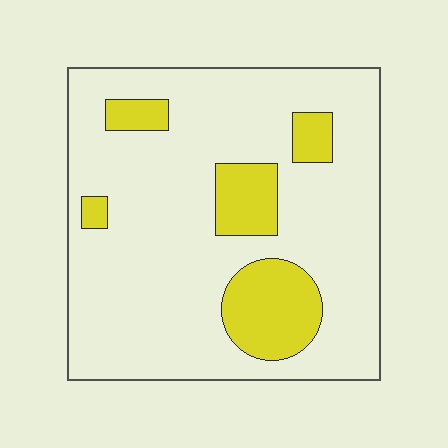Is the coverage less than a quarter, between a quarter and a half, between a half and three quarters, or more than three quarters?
Less than a quarter.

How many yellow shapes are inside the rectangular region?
5.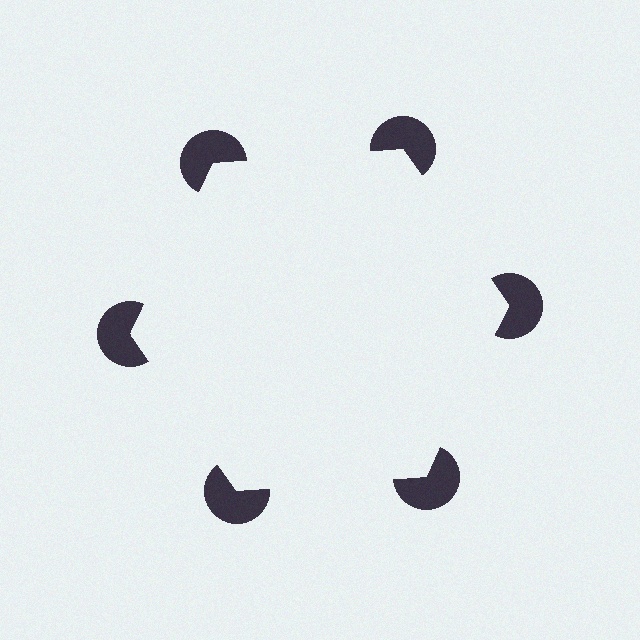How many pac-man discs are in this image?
There are 6 — one at each vertex of the illusory hexagon.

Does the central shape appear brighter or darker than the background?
It typically appears slightly brighter than the background, even though no actual brightness change is drawn.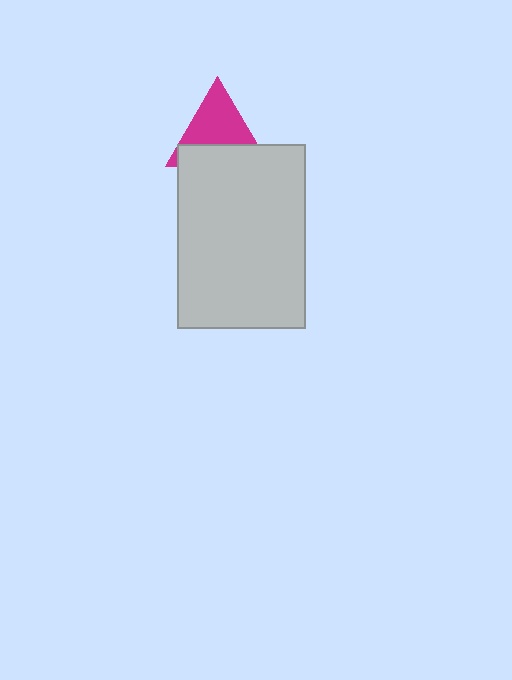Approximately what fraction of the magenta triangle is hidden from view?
Roughly 42% of the magenta triangle is hidden behind the light gray rectangle.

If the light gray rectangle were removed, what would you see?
You would see the complete magenta triangle.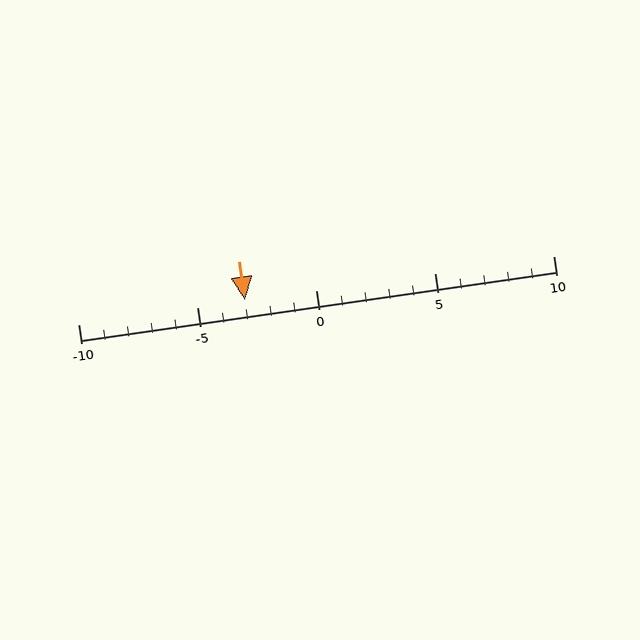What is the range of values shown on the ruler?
The ruler shows values from -10 to 10.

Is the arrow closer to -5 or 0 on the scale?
The arrow is closer to -5.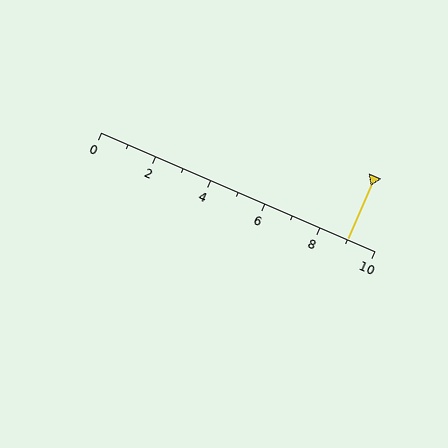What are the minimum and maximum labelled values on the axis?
The axis runs from 0 to 10.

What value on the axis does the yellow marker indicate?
The marker indicates approximately 9.